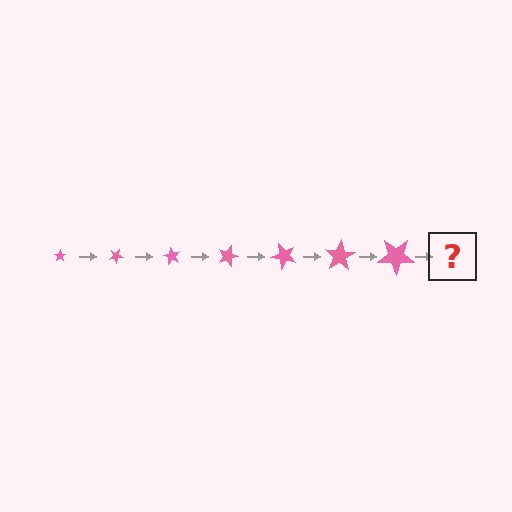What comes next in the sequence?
The next element should be a star, larger than the previous one and rotated 210 degrees from the start.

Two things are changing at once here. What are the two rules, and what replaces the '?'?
The two rules are that the star grows larger each step and it rotates 30 degrees each step. The '?' should be a star, larger than the previous one and rotated 210 degrees from the start.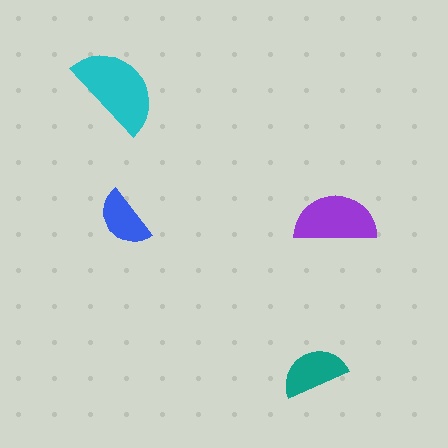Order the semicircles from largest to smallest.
the cyan one, the purple one, the teal one, the blue one.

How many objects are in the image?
There are 4 objects in the image.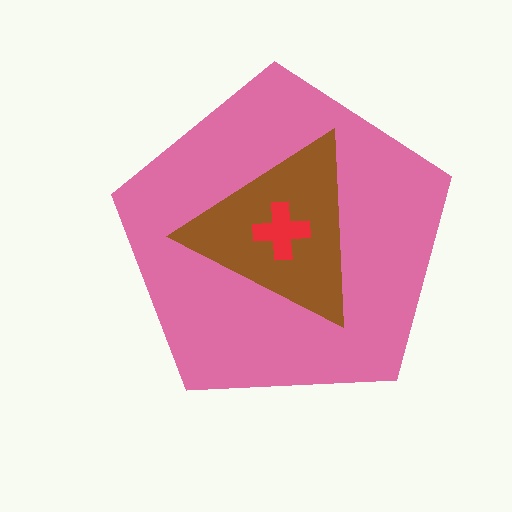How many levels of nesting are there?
3.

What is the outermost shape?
The pink pentagon.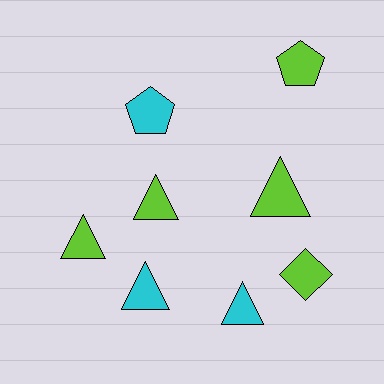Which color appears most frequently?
Lime, with 5 objects.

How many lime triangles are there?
There are 3 lime triangles.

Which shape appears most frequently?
Triangle, with 5 objects.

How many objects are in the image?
There are 8 objects.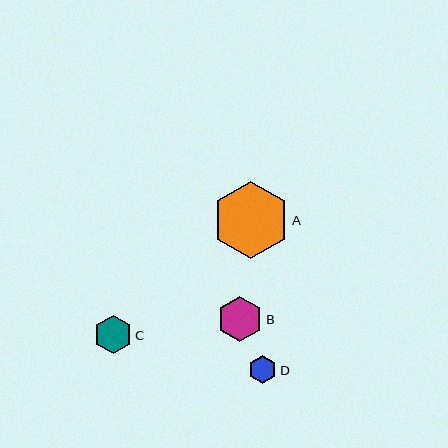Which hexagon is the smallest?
Hexagon D is the smallest with a size of approximately 28 pixels.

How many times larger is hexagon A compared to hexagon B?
Hexagon A is approximately 1.7 times the size of hexagon B.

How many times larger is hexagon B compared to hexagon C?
Hexagon B is approximately 1.2 times the size of hexagon C.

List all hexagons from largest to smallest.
From largest to smallest: A, B, C, D.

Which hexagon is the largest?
Hexagon A is the largest with a size of approximately 77 pixels.